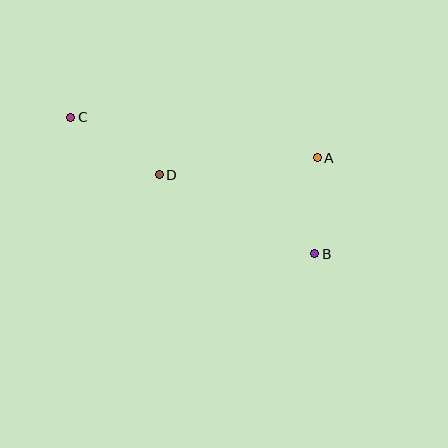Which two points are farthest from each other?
Points B and C are farthest from each other.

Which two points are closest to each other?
Points A and B are closest to each other.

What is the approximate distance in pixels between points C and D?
The distance between C and D is approximately 105 pixels.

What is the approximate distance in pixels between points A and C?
The distance between A and C is approximately 250 pixels.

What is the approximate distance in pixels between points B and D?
The distance between B and D is approximately 174 pixels.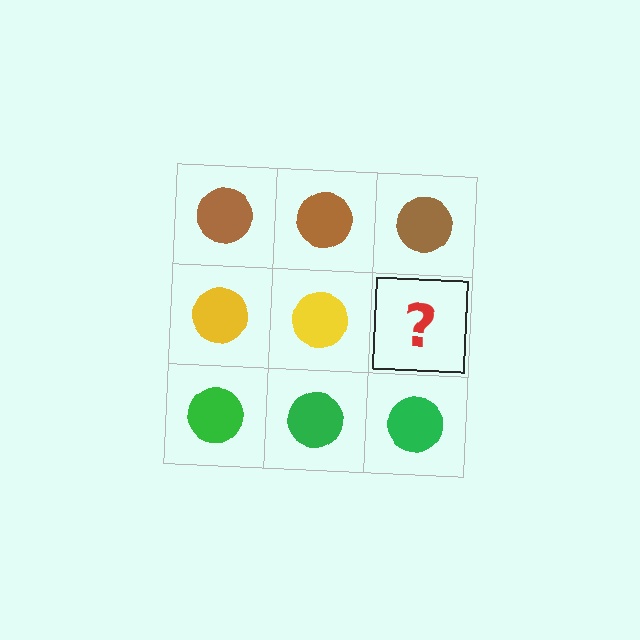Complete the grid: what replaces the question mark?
The question mark should be replaced with a yellow circle.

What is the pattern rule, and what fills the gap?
The rule is that each row has a consistent color. The gap should be filled with a yellow circle.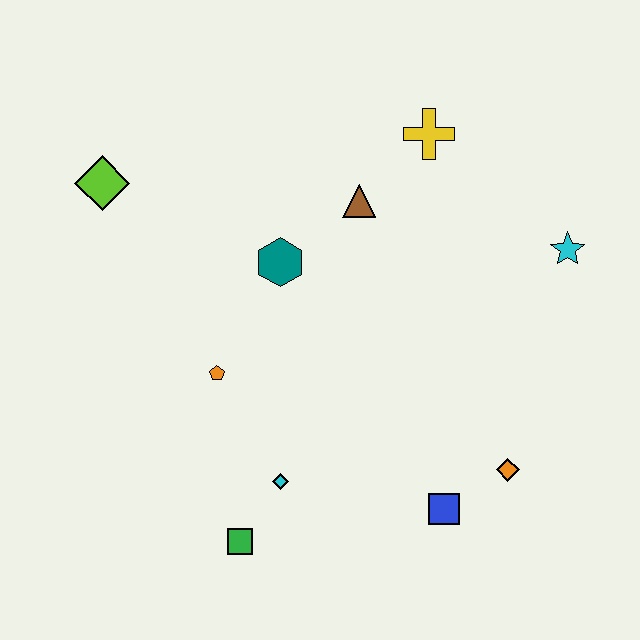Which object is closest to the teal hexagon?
The brown triangle is closest to the teal hexagon.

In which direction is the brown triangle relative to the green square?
The brown triangle is above the green square.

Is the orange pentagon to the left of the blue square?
Yes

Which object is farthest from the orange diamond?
The lime diamond is farthest from the orange diamond.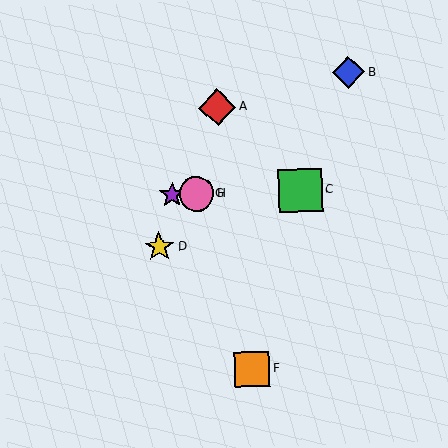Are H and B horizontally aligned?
No, H is at y≈194 and B is at y≈72.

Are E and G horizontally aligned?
Yes, both are at y≈195.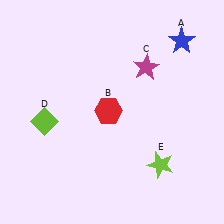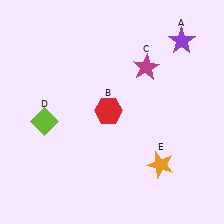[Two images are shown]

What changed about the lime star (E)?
In Image 1, E is lime. In Image 2, it changed to orange.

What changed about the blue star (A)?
In Image 1, A is blue. In Image 2, it changed to purple.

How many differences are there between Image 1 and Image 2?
There are 2 differences between the two images.